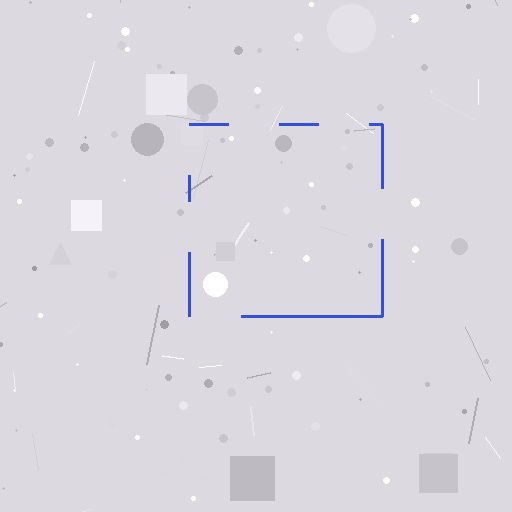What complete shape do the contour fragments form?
The contour fragments form a square.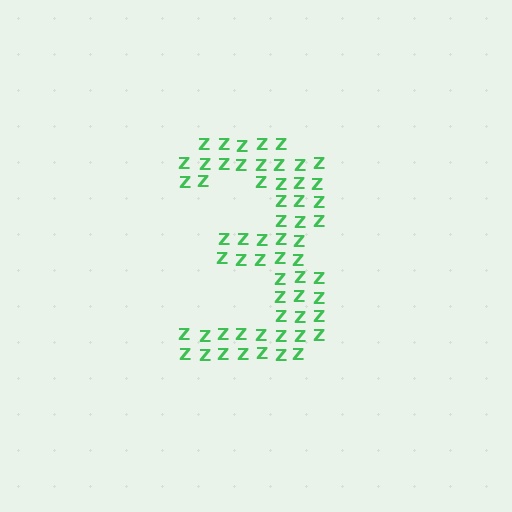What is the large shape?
The large shape is the digit 3.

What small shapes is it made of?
It is made of small letter Z's.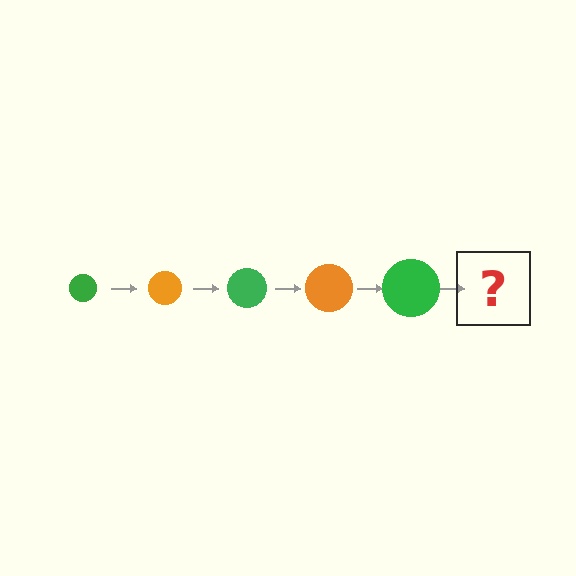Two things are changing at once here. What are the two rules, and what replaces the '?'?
The two rules are that the circle grows larger each step and the color cycles through green and orange. The '?' should be an orange circle, larger than the previous one.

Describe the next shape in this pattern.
It should be an orange circle, larger than the previous one.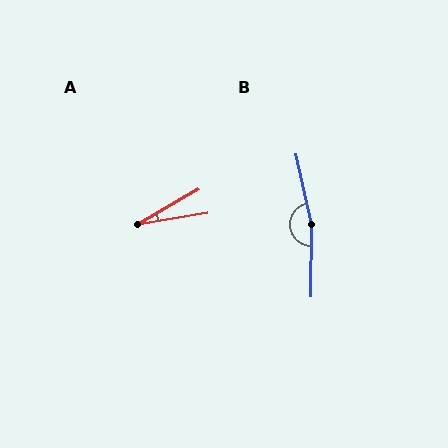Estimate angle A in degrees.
Approximately 21 degrees.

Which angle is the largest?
B, at approximately 167 degrees.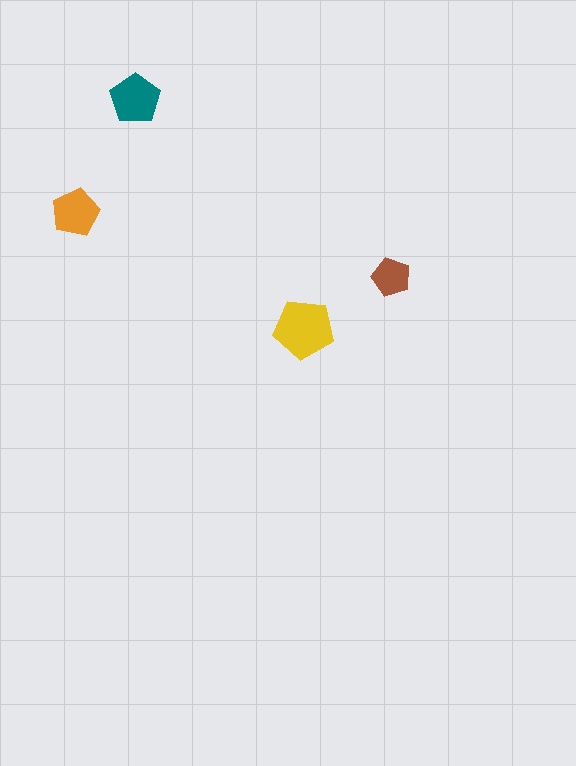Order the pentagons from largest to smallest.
the yellow one, the teal one, the orange one, the brown one.